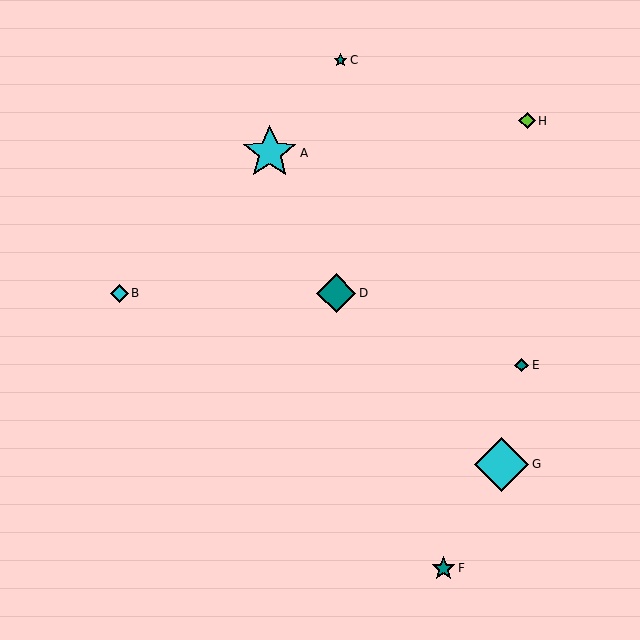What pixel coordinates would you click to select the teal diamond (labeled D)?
Click at (336, 293) to select the teal diamond D.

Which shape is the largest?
The cyan star (labeled A) is the largest.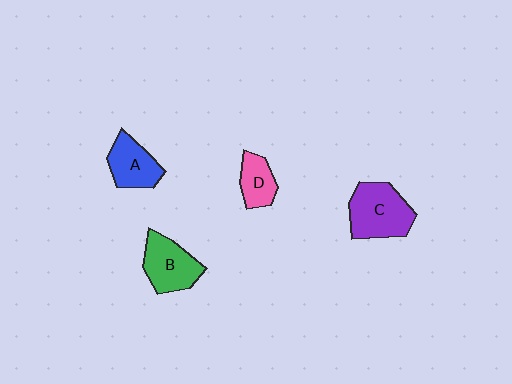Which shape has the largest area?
Shape C (purple).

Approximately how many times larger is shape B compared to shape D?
Approximately 1.6 times.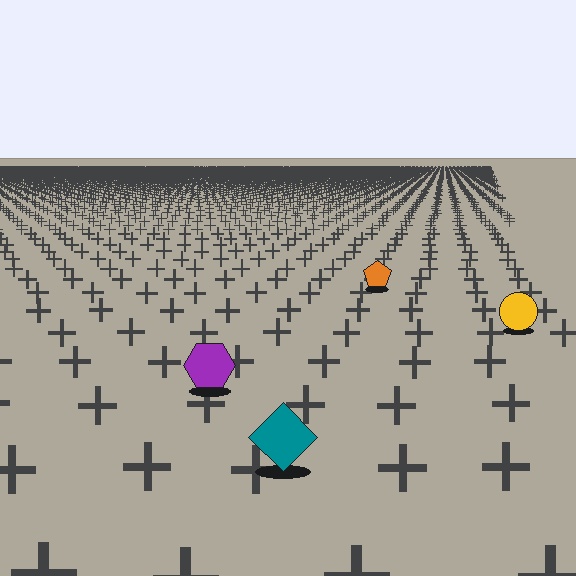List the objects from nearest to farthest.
From nearest to farthest: the teal diamond, the purple hexagon, the yellow circle, the orange pentagon.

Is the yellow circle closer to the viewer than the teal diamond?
No. The teal diamond is closer — you can tell from the texture gradient: the ground texture is coarser near it.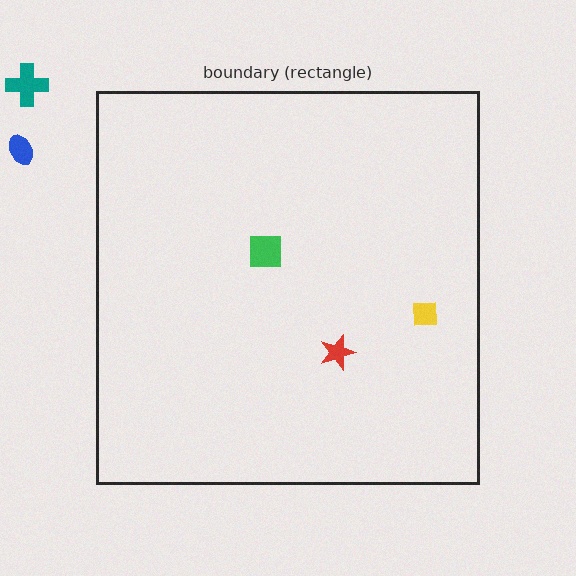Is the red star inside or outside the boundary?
Inside.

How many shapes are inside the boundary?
3 inside, 2 outside.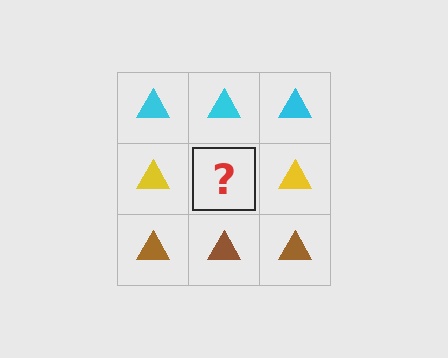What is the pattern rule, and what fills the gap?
The rule is that each row has a consistent color. The gap should be filled with a yellow triangle.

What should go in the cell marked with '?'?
The missing cell should contain a yellow triangle.